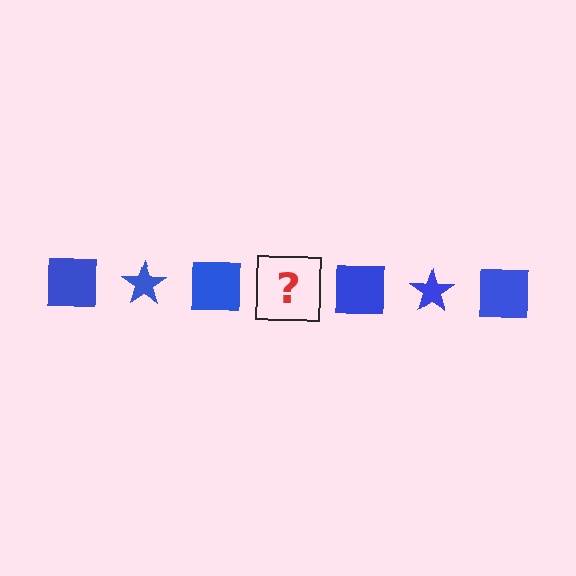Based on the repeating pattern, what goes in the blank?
The blank should be a blue star.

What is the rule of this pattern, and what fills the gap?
The rule is that the pattern cycles through square, star shapes in blue. The gap should be filled with a blue star.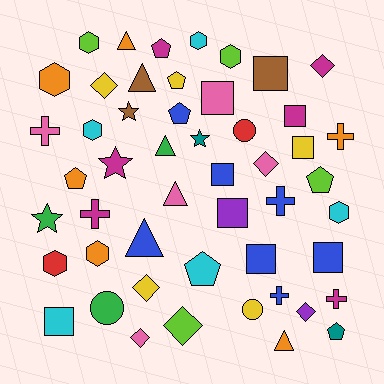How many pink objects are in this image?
There are 5 pink objects.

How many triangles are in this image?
There are 6 triangles.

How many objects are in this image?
There are 50 objects.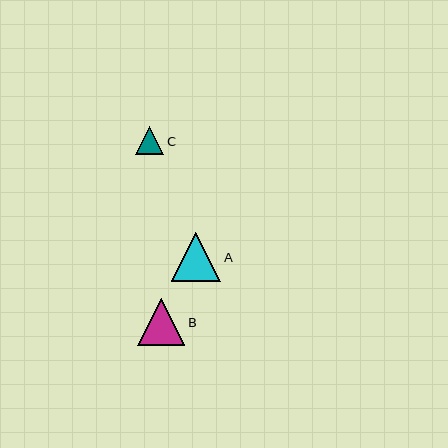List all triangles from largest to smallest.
From largest to smallest: A, B, C.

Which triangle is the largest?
Triangle A is the largest with a size of approximately 49 pixels.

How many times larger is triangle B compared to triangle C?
Triangle B is approximately 1.7 times the size of triangle C.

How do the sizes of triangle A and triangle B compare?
Triangle A and triangle B are approximately the same size.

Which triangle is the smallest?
Triangle C is the smallest with a size of approximately 28 pixels.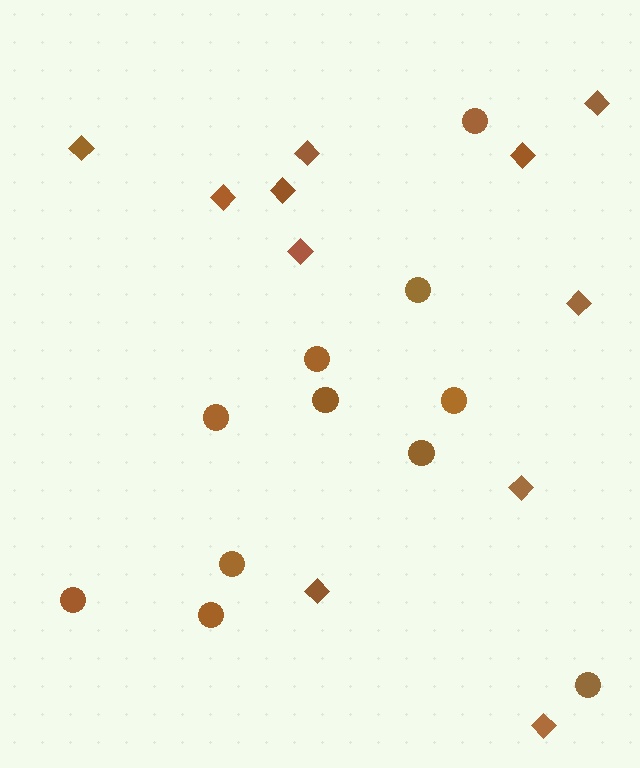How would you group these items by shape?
There are 2 groups: one group of diamonds (11) and one group of circles (11).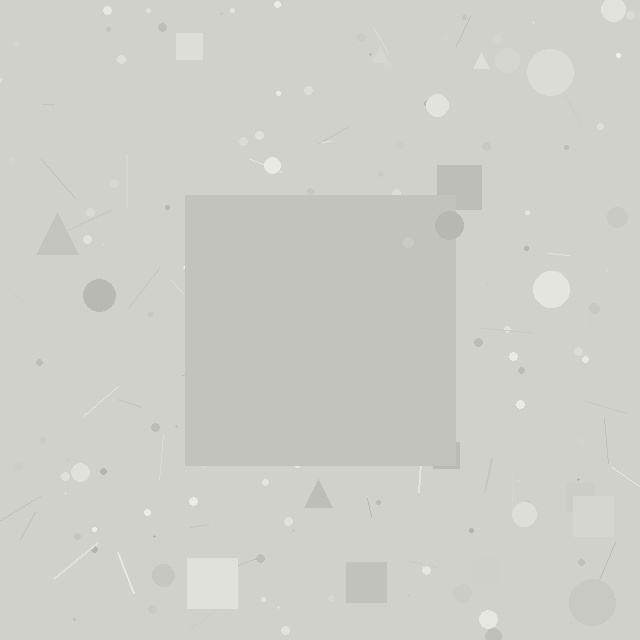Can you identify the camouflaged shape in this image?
The camouflaged shape is a square.